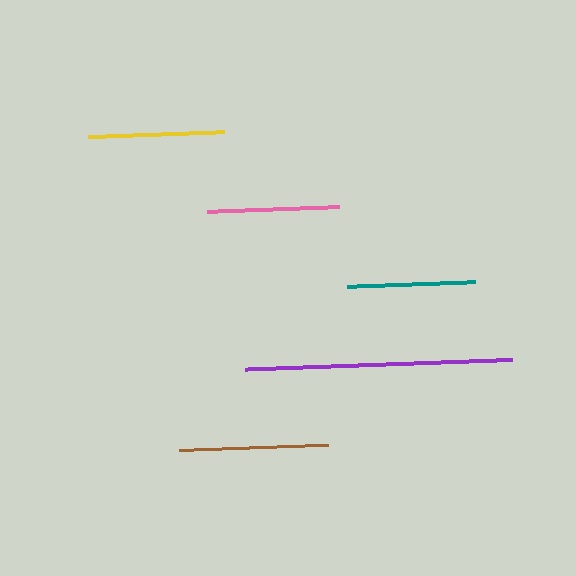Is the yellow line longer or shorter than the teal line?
The yellow line is longer than the teal line.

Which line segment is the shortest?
The teal line is the shortest at approximately 128 pixels.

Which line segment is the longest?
The purple line is the longest at approximately 267 pixels.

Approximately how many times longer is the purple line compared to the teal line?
The purple line is approximately 2.1 times the length of the teal line.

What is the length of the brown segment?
The brown segment is approximately 149 pixels long.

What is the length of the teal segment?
The teal segment is approximately 128 pixels long.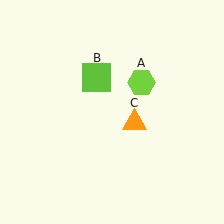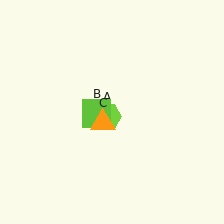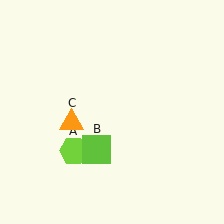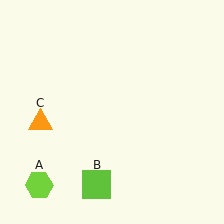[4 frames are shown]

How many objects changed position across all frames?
3 objects changed position: lime hexagon (object A), lime square (object B), orange triangle (object C).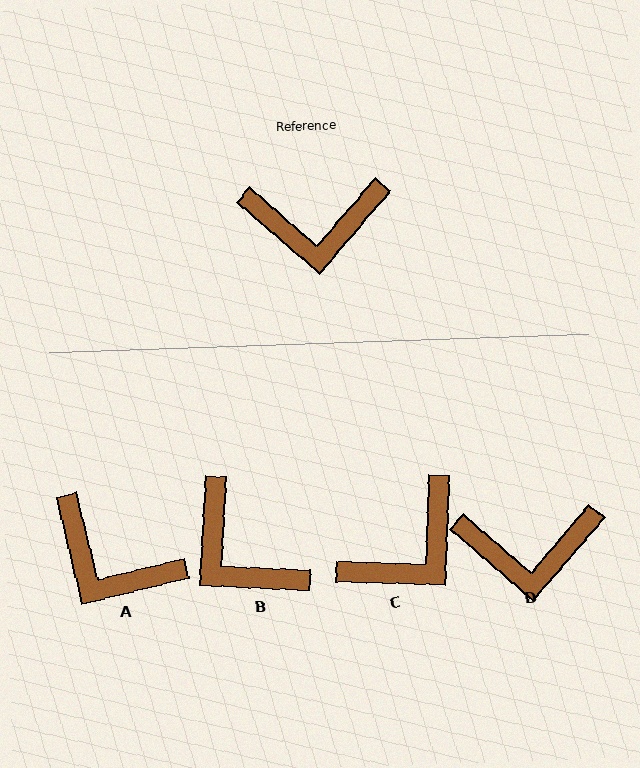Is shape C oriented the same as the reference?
No, it is off by about 39 degrees.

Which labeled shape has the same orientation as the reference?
D.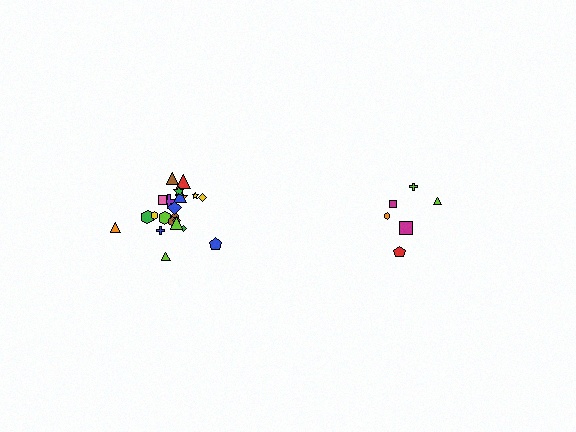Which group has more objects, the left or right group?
The left group.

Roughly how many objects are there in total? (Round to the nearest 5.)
Roughly 30 objects in total.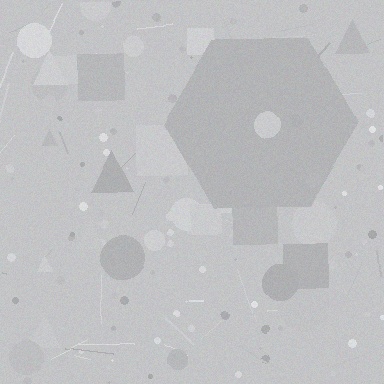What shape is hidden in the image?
A hexagon is hidden in the image.